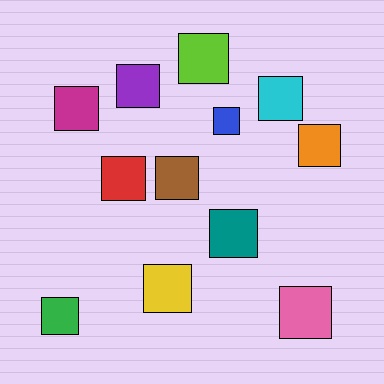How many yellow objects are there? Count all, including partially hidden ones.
There is 1 yellow object.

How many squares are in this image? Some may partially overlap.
There are 12 squares.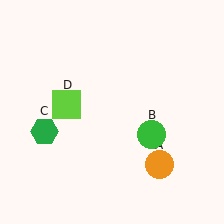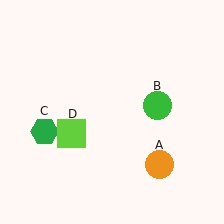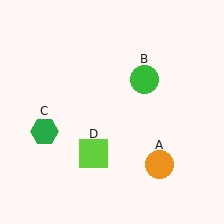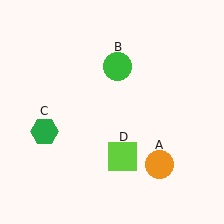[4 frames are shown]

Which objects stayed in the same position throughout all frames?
Orange circle (object A) and green hexagon (object C) remained stationary.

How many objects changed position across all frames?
2 objects changed position: green circle (object B), lime square (object D).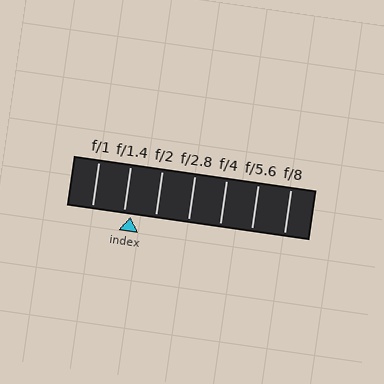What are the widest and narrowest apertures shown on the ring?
The widest aperture shown is f/1 and the narrowest is f/8.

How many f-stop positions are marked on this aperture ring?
There are 7 f-stop positions marked.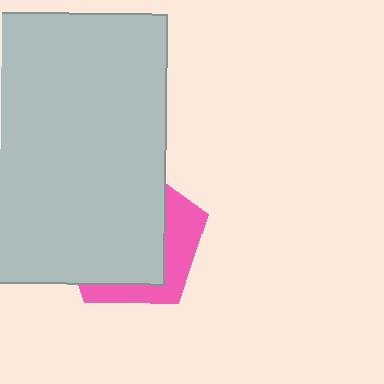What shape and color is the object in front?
The object in front is a light gray rectangle.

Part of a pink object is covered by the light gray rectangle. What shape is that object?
It is a pentagon.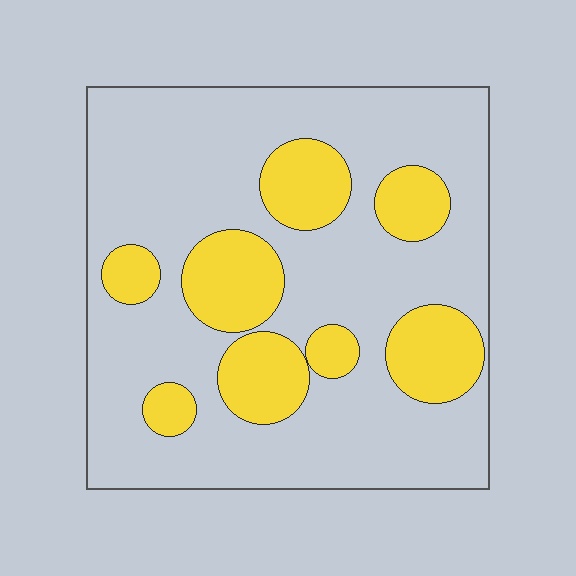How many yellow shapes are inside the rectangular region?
8.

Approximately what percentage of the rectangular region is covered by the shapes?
Approximately 25%.